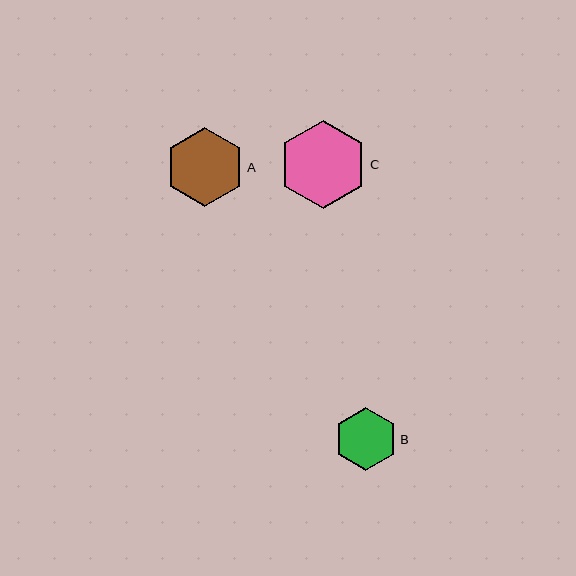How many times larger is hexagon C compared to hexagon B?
Hexagon C is approximately 1.4 times the size of hexagon B.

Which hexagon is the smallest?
Hexagon B is the smallest with a size of approximately 63 pixels.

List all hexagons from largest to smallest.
From largest to smallest: C, A, B.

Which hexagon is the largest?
Hexagon C is the largest with a size of approximately 88 pixels.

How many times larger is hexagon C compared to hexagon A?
Hexagon C is approximately 1.1 times the size of hexagon A.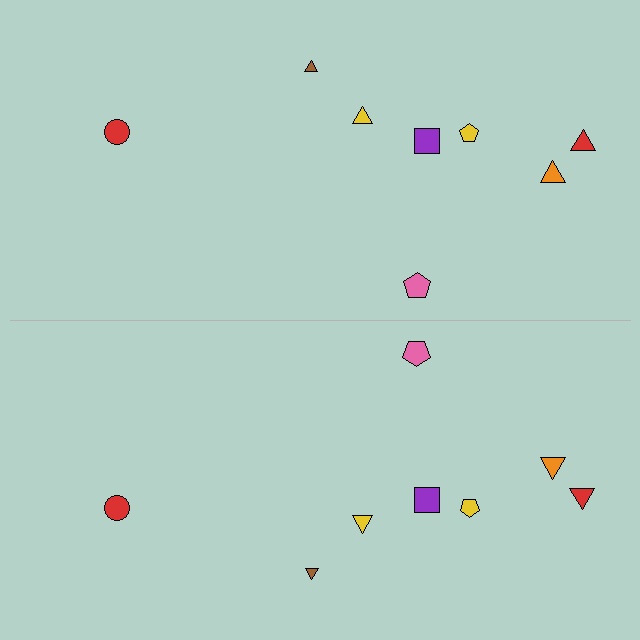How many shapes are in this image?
There are 16 shapes in this image.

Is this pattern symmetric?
Yes, this pattern has bilateral (reflection) symmetry.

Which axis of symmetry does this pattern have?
The pattern has a horizontal axis of symmetry running through the center of the image.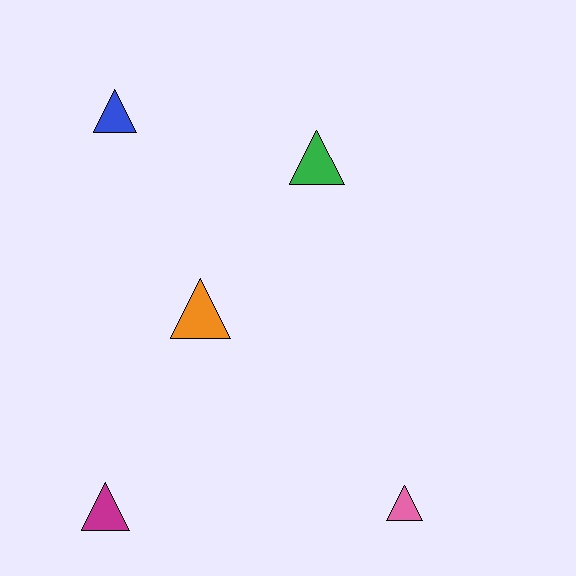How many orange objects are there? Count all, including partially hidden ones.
There is 1 orange object.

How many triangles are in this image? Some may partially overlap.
There are 5 triangles.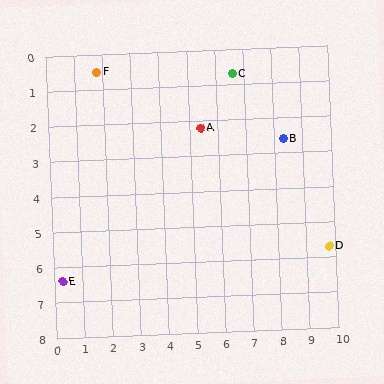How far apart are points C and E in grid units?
Points C and E are about 8.5 grid units apart.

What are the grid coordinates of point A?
Point A is at approximately (5.4, 2.2).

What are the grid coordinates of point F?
Point F is at approximately (1.8, 0.5).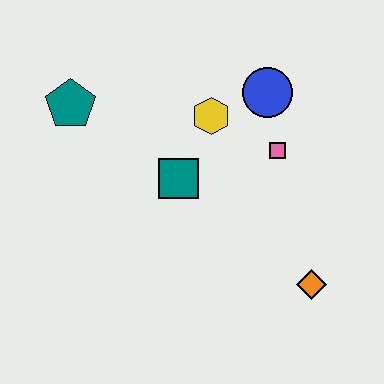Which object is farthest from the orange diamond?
The teal pentagon is farthest from the orange diamond.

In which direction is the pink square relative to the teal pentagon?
The pink square is to the right of the teal pentagon.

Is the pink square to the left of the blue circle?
No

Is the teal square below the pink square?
Yes